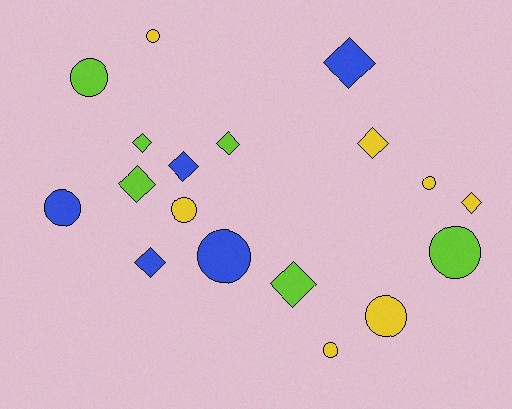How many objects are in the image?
There are 18 objects.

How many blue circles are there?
There are 2 blue circles.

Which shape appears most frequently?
Diamond, with 9 objects.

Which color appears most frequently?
Yellow, with 7 objects.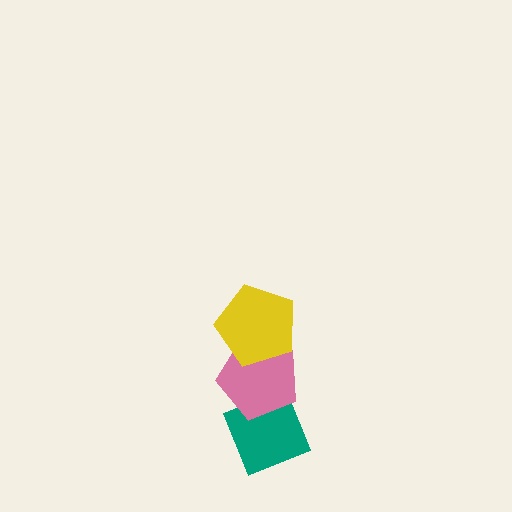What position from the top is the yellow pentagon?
The yellow pentagon is 1st from the top.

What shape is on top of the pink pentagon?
The yellow pentagon is on top of the pink pentagon.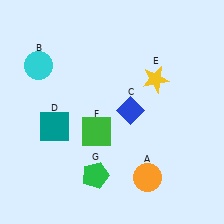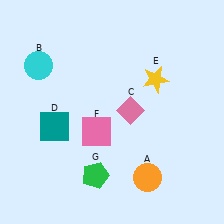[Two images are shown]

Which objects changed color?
C changed from blue to pink. F changed from green to pink.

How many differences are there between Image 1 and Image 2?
There are 2 differences between the two images.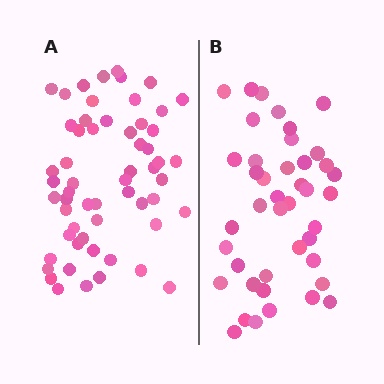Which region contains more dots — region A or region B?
Region A (the left region) has more dots.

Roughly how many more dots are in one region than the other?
Region A has approximately 15 more dots than region B.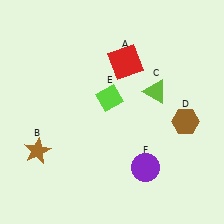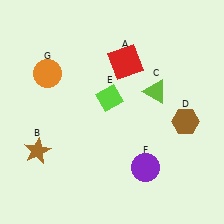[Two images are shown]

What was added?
An orange circle (G) was added in Image 2.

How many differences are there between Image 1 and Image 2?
There is 1 difference between the two images.